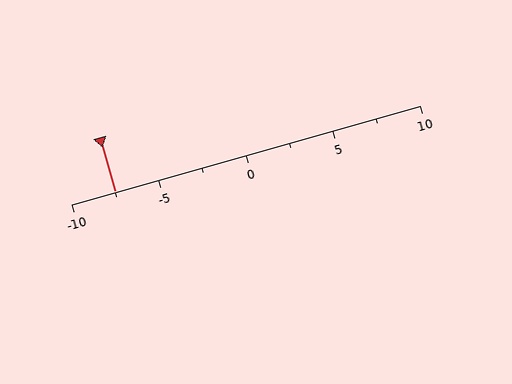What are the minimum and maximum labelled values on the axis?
The axis runs from -10 to 10.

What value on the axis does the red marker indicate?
The marker indicates approximately -7.5.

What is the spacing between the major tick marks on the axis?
The major ticks are spaced 5 apart.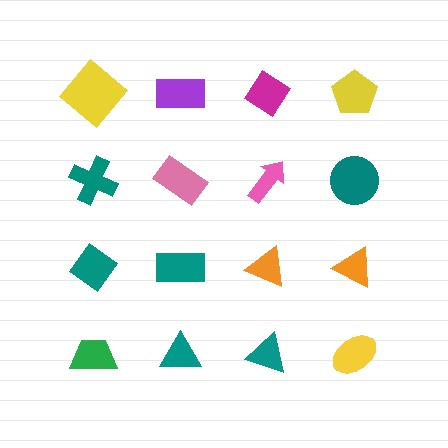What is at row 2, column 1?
A teal cross.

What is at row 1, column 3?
A magenta diamond.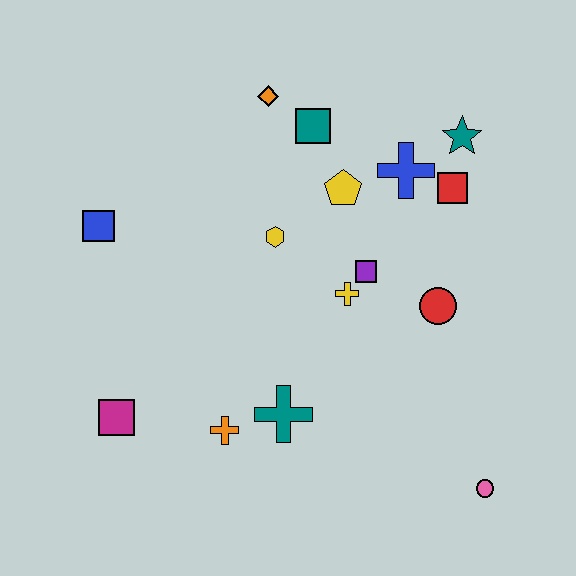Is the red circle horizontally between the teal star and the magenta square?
Yes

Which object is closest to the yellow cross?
The purple square is closest to the yellow cross.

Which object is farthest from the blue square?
The pink circle is farthest from the blue square.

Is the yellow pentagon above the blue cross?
No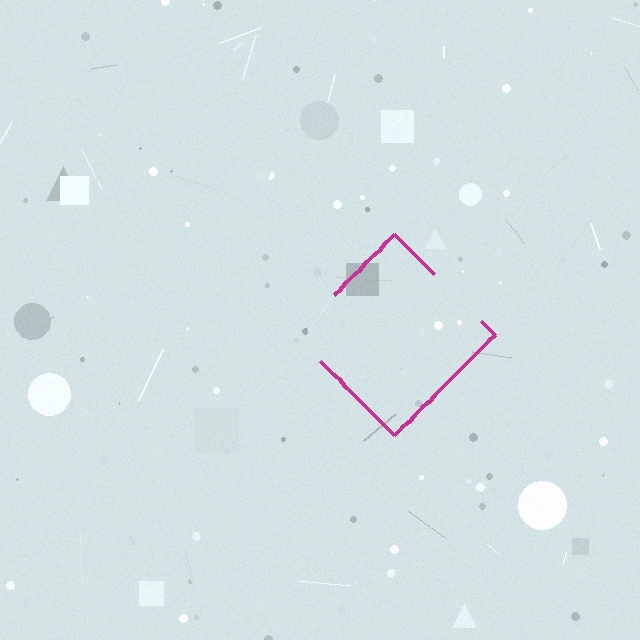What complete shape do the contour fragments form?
The contour fragments form a diamond.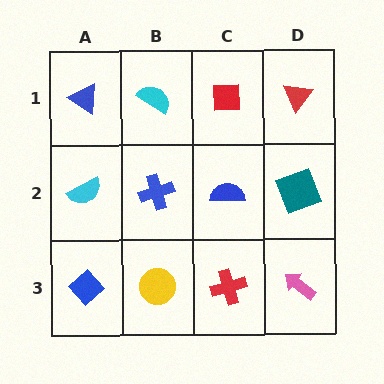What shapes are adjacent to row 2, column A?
A blue triangle (row 1, column A), a blue diamond (row 3, column A), a blue cross (row 2, column B).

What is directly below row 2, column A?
A blue diamond.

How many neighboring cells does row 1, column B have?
3.